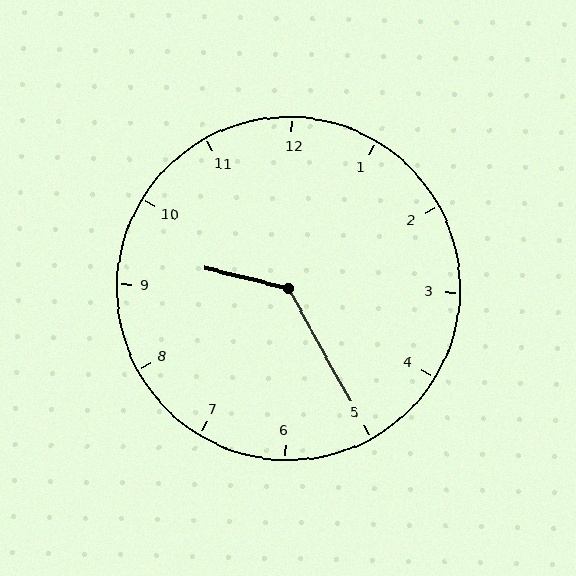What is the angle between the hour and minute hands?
Approximately 132 degrees.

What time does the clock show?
9:25.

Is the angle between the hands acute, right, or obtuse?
It is obtuse.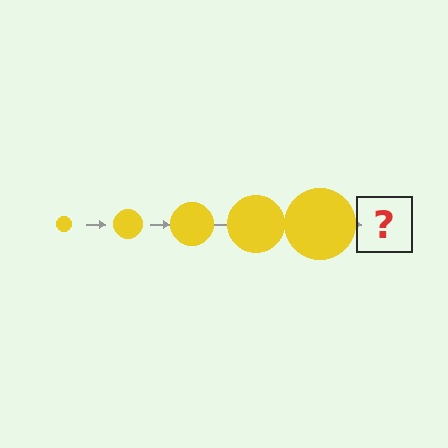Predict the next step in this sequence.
The next step is a yellow circle, larger than the previous one.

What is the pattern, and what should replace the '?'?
The pattern is that the circle gets progressively larger each step. The '?' should be a yellow circle, larger than the previous one.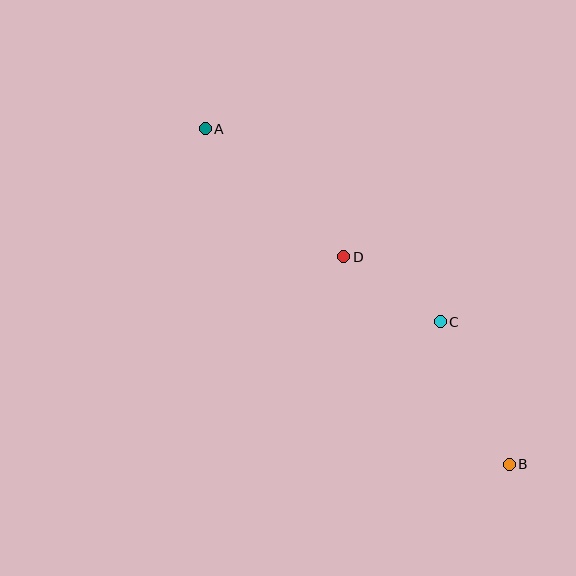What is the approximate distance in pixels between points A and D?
The distance between A and D is approximately 189 pixels.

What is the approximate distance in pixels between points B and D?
The distance between B and D is approximately 265 pixels.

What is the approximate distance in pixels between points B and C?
The distance between B and C is approximately 159 pixels.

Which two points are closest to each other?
Points C and D are closest to each other.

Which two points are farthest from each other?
Points A and B are farthest from each other.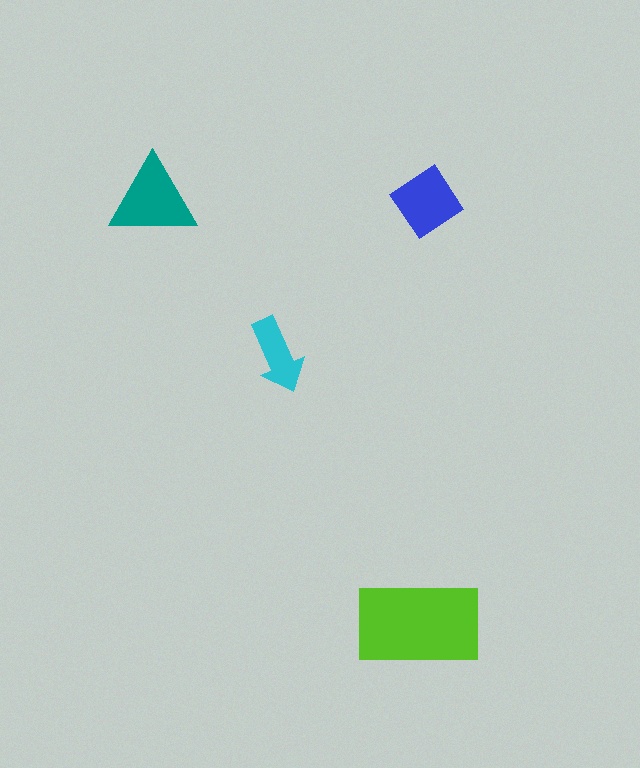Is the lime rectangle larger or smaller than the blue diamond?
Larger.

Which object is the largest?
The lime rectangle.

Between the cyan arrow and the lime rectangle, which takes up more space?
The lime rectangle.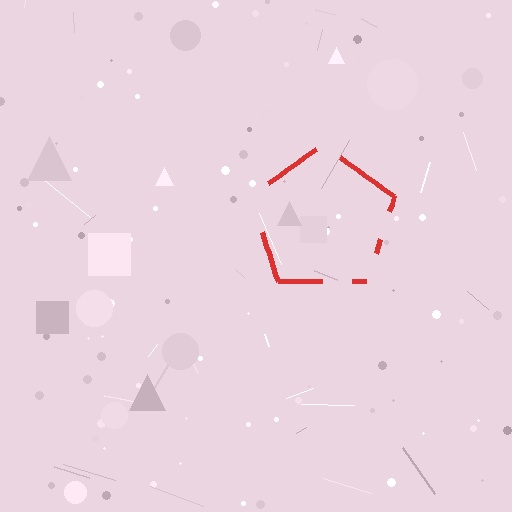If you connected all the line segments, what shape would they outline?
They would outline a pentagon.